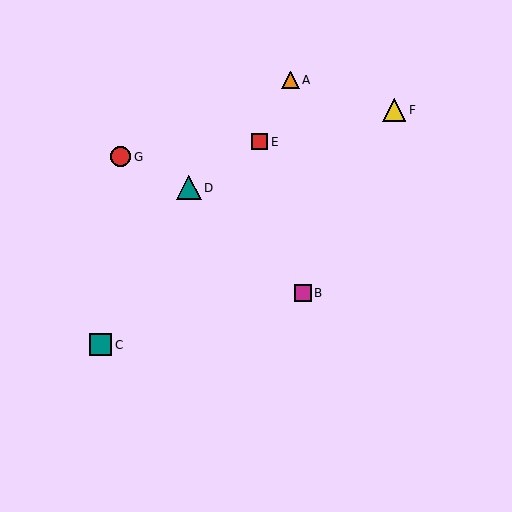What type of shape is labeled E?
Shape E is a red square.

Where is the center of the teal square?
The center of the teal square is at (101, 345).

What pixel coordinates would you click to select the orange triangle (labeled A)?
Click at (290, 80) to select the orange triangle A.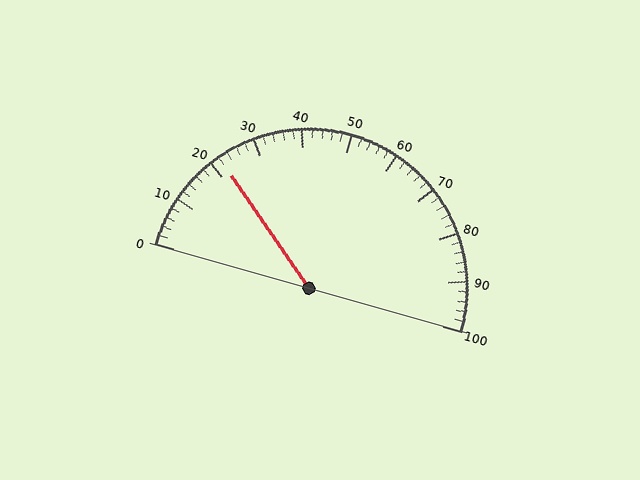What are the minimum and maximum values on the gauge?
The gauge ranges from 0 to 100.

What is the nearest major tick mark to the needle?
The nearest major tick mark is 20.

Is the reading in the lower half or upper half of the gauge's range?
The reading is in the lower half of the range (0 to 100).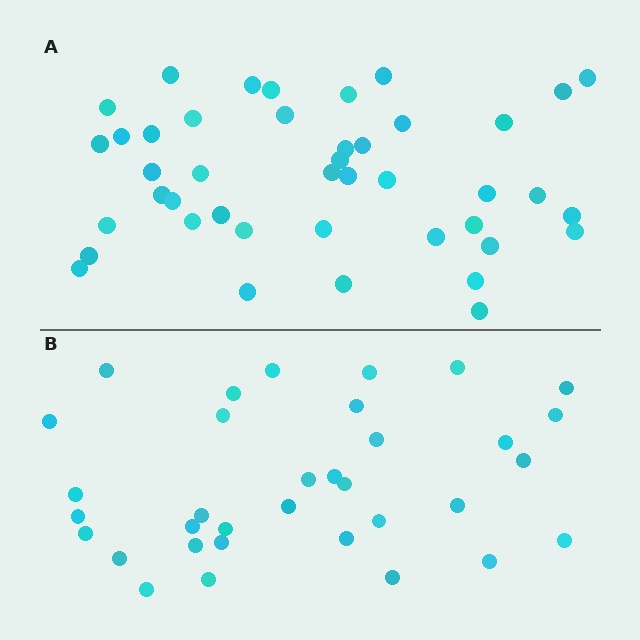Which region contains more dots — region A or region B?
Region A (the top region) has more dots.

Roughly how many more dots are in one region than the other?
Region A has roughly 8 or so more dots than region B.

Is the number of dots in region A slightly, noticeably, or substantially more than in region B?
Region A has noticeably more, but not dramatically so. The ratio is roughly 1.3 to 1.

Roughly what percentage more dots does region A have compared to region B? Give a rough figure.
About 25% more.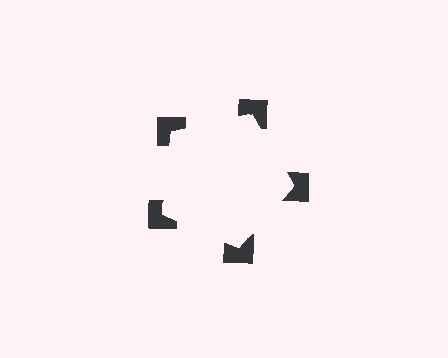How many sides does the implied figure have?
5 sides.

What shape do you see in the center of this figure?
An illusory pentagon — its edges are inferred from the aligned wedge cuts in the notched squares, not physically drawn.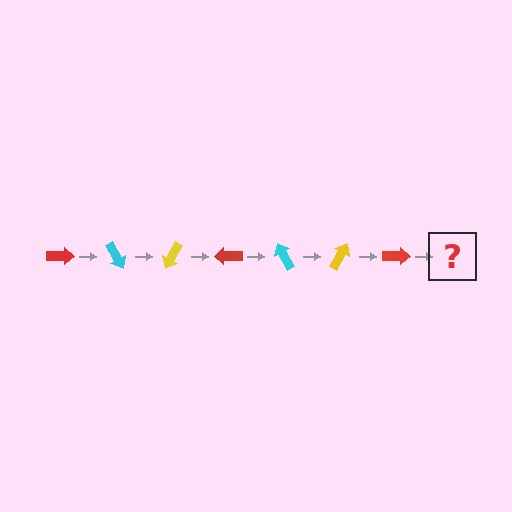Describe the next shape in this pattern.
It should be a cyan arrow, rotated 420 degrees from the start.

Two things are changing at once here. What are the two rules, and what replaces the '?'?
The two rules are that it rotates 60 degrees each step and the color cycles through red, cyan, and yellow. The '?' should be a cyan arrow, rotated 420 degrees from the start.